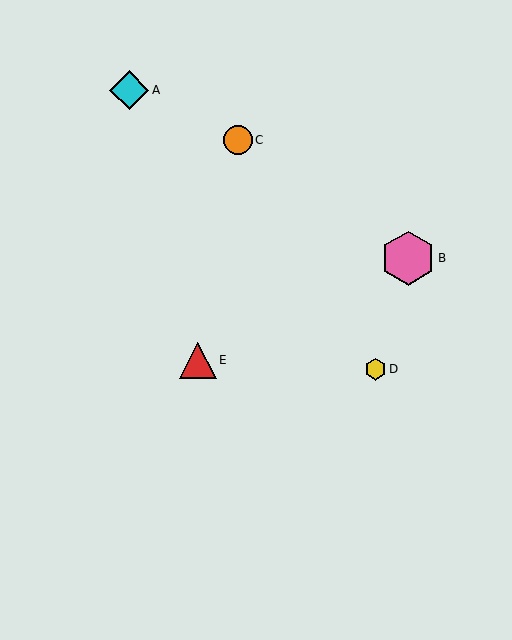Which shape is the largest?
The pink hexagon (labeled B) is the largest.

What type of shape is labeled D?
Shape D is a yellow hexagon.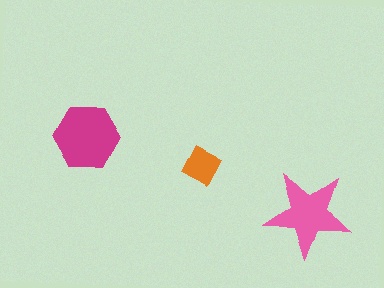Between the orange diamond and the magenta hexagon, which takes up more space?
The magenta hexagon.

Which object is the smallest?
The orange diamond.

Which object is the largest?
The magenta hexagon.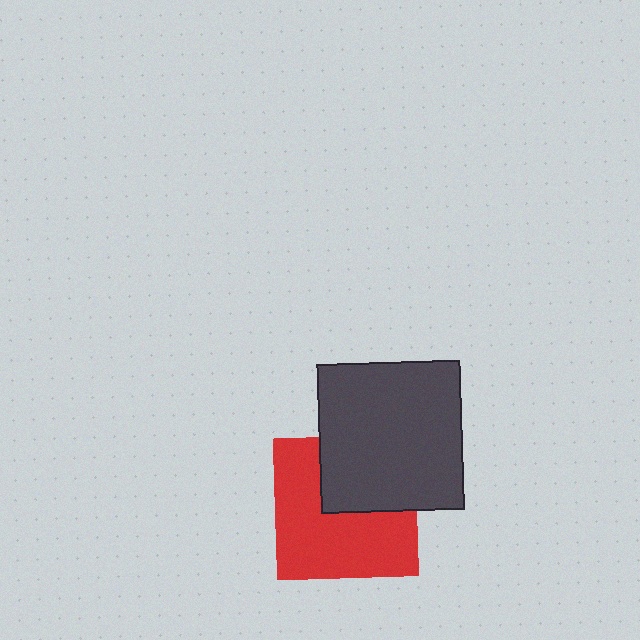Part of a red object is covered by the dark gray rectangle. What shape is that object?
It is a square.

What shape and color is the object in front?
The object in front is a dark gray rectangle.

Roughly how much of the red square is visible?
About half of it is visible (roughly 64%).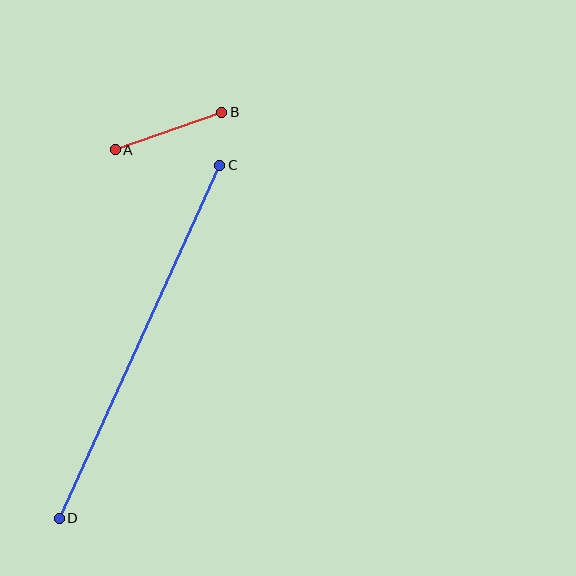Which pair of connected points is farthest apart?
Points C and D are farthest apart.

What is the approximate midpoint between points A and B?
The midpoint is at approximately (169, 131) pixels.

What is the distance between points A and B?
The distance is approximately 113 pixels.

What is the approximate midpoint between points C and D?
The midpoint is at approximately (140, 342) pixels.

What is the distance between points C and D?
The distance is approximately 388 pixels.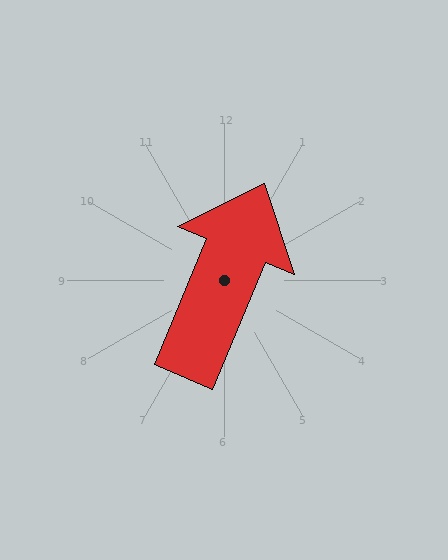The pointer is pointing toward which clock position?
Roughly 1 o'clock.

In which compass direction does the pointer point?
North.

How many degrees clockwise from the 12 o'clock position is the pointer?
Approximately 22 degrees.